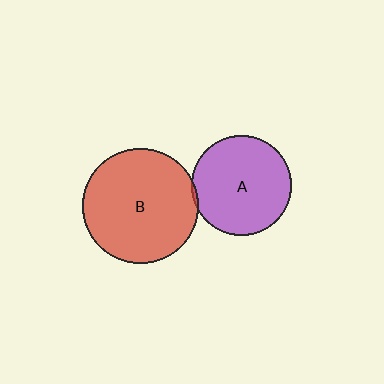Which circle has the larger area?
Circle B (red).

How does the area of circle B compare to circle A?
Approximately 1.3 times.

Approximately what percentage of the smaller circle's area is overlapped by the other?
Approximately 5%.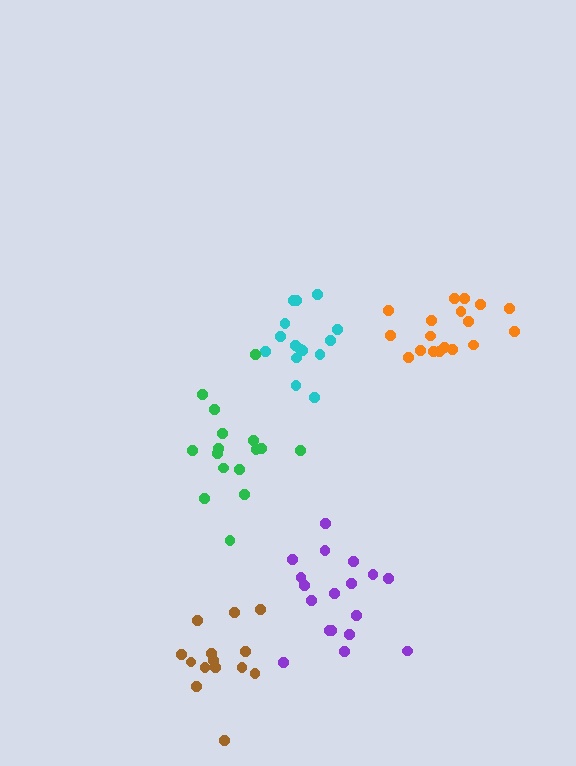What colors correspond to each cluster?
The clusters are colored: cyan, green, orange, brown, purple.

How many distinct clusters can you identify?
There are 5 distinct clusters.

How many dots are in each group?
Group 1: 15 dots, Group 2: 16 dots, Group 3: 18 dots, Group 4: 14 dots, Group 5: 18 dots (81 total).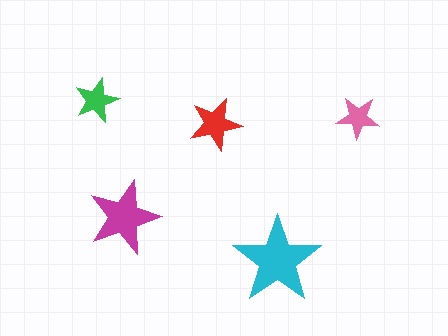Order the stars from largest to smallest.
the cyan one, the magenta one, the red one, the green one, the pink one.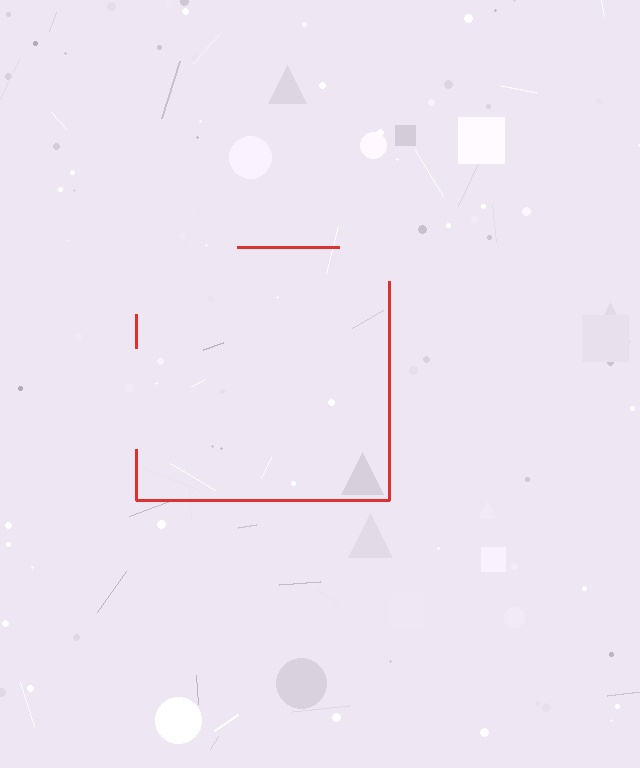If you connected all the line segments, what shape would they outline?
They would outline a square.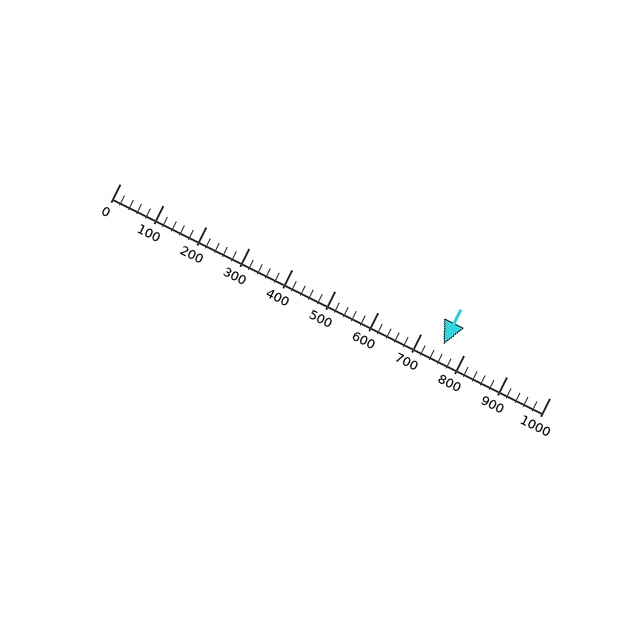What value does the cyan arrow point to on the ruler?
The cyan arrow points to approximately 753.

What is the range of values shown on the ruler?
The ruler shows values from 0 to 1000.